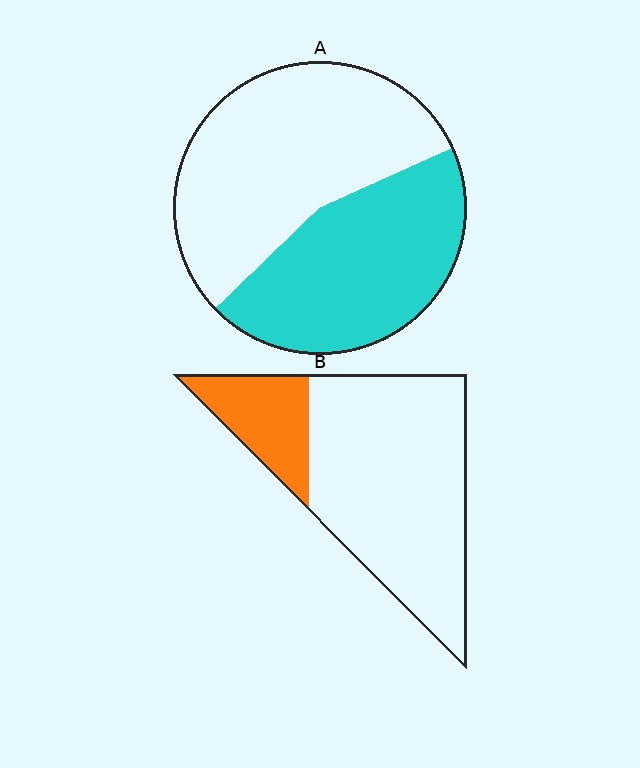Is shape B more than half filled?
No.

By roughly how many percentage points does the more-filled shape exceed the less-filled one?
By roughly 25 percentage points (A over B).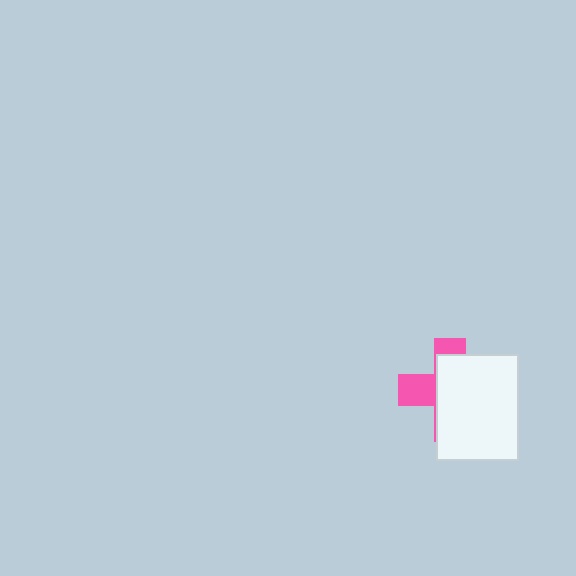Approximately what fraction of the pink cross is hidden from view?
Roughly 67% of the pink cross is hidden behind the white rectangle.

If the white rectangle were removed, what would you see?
You would see the complete pink cross.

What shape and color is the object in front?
The object in front is a white rectangle.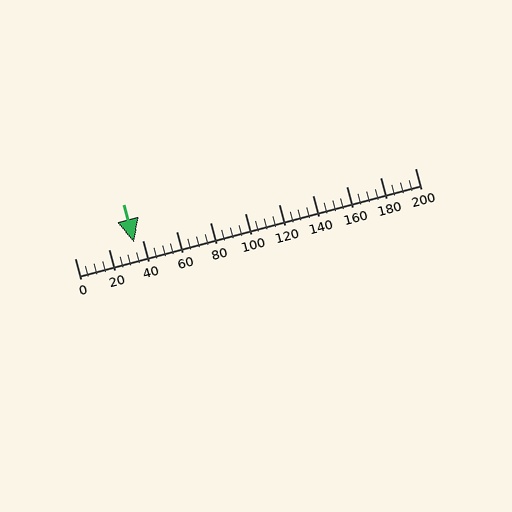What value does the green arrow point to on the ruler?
The green arrow points to approximately 35.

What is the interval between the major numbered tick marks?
The major tick marks are spaced 20 units apart.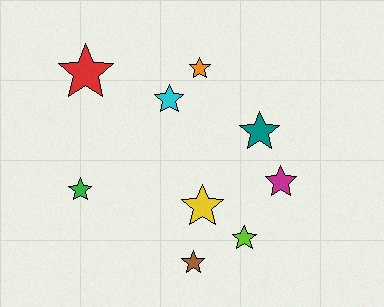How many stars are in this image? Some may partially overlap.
There are 9 stars.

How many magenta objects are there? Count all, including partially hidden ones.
There is 1 magenta object.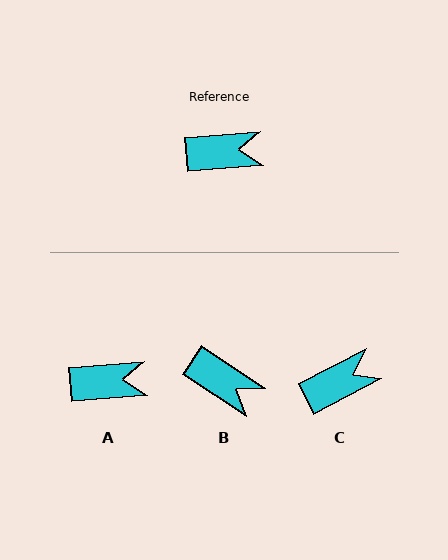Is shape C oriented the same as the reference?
No, it is off by about 23 degrees.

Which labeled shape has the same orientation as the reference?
A.